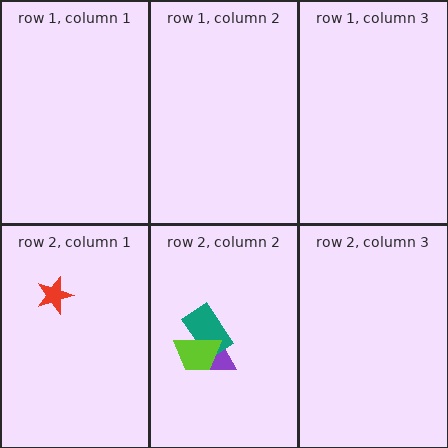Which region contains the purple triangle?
The row 2, column 2 region.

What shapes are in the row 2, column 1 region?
The red star.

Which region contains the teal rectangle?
The row 2, column 2 region.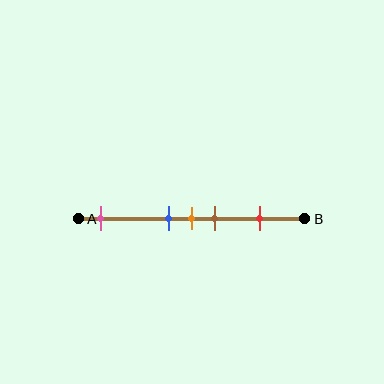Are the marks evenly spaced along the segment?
No, the marks are not evenly spaced.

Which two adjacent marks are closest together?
The blue and orange marks are the closest adjacent pair.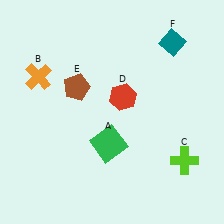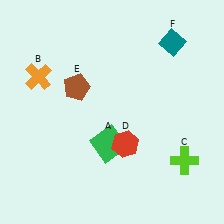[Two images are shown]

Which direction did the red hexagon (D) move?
The red hexagon (D) moved down.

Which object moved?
The red hexagon (D) moved down.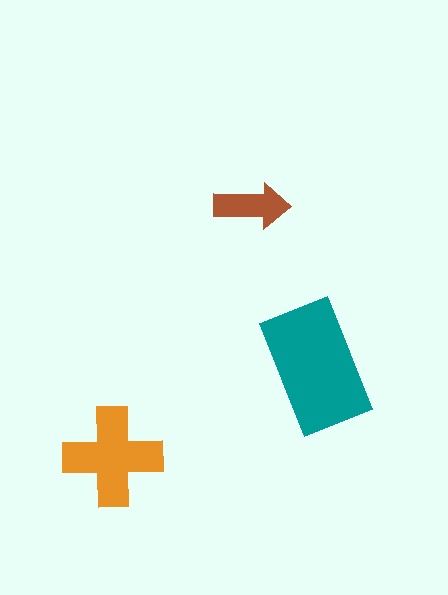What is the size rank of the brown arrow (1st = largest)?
3rd.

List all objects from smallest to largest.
The brown arrow, the orange cross, the teal rectangle.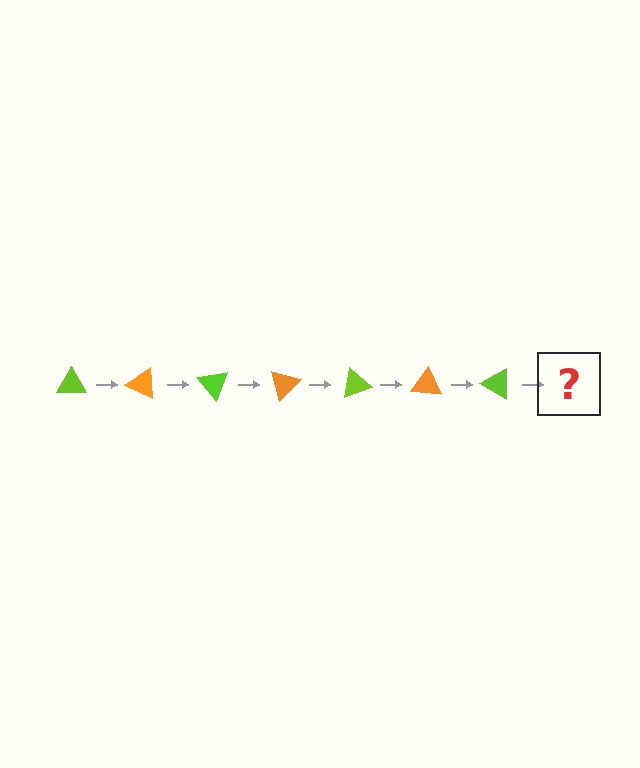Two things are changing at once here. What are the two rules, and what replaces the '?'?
The two rules are that it rotates 25 degrees each step and the color cycles through lime and orange. The '?' should be an orange triangle, rotated 175 degrees from the start.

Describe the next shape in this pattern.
It should be an orange triangle, rotated 175 degrees from the start.